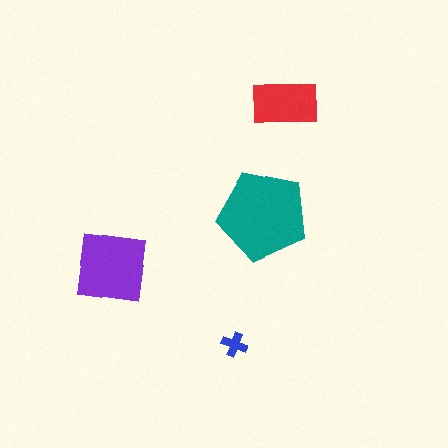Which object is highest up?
The red rectangle is topmost.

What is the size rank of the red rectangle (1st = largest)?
3rd.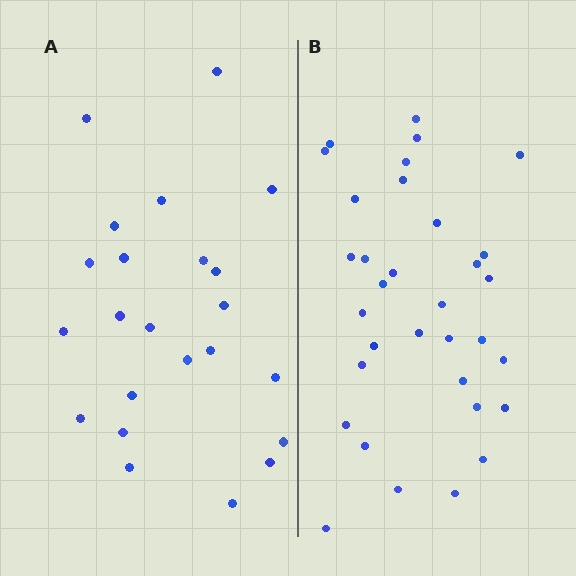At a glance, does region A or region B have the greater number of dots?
Region B (the right region) has more dots.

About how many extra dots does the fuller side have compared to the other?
Region B has roughly 10 or so more dots than region A.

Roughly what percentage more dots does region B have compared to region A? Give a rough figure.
About 45% more.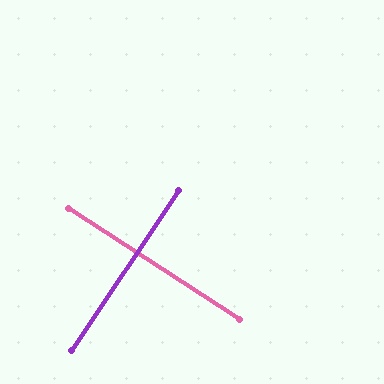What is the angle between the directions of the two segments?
Approximately 89 degrees.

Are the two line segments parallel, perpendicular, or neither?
Perpendicular — they meet at approximately 89°.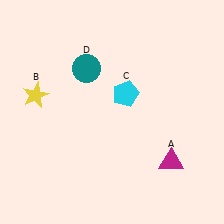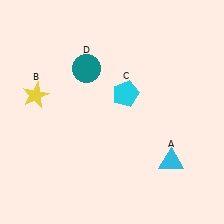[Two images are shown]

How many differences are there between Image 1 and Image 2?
There is 1 difference between the two images.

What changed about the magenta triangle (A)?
In Image 1, A is magenta. In Image 2, it changed to cyan.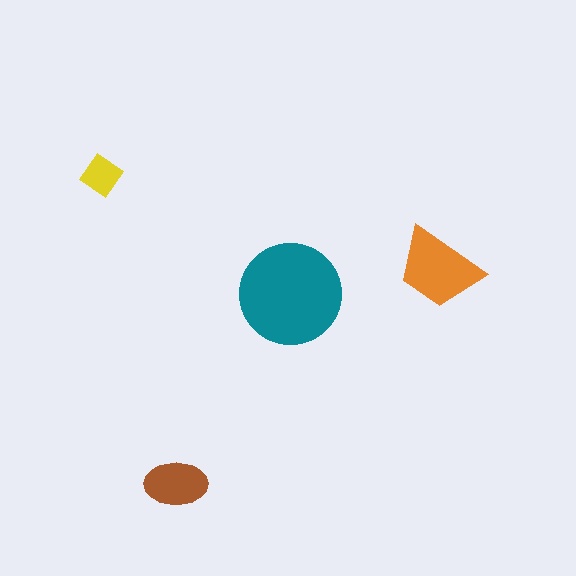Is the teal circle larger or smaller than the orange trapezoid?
Larger.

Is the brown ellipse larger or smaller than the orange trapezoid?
Smaller.